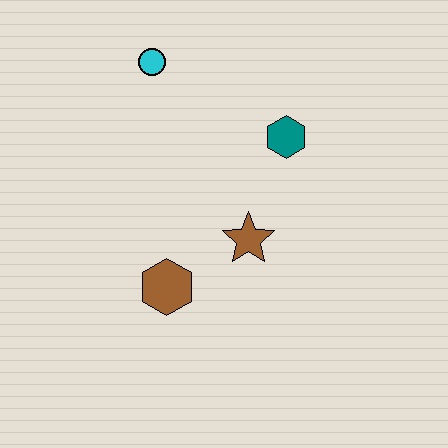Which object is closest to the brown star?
The brown hexagon is closest to the brown star.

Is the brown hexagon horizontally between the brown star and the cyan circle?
Yes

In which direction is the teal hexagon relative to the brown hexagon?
The teal hexagon is above the brown hexagon.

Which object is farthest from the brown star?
The cyan circle is farthest from the brown star.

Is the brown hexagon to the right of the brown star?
No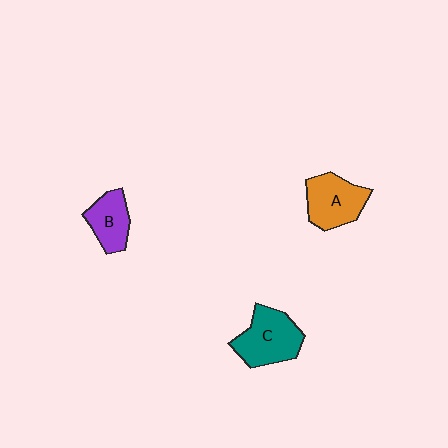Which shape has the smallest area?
Shape B (purple).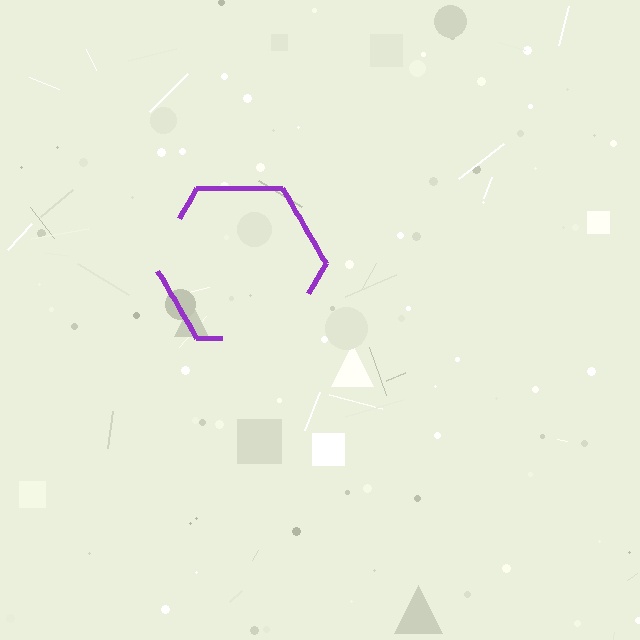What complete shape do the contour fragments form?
The contour fragments form a hexagon.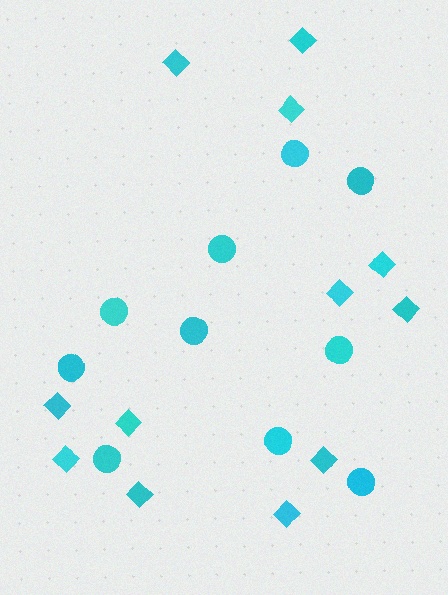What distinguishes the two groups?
There are 2 groups: one group of diamonds (12) and one group of circles (10).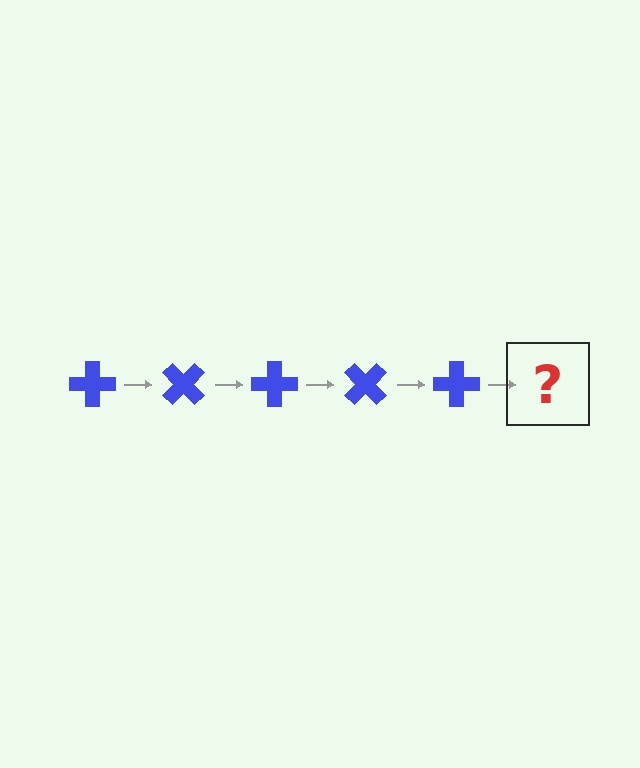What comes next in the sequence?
The next element should be a blue cross rotated 225 degrees.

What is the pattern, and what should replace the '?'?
The pattern is that the cross rotates 45 degrees each step. The '?' should be a blue cross rotated 225 degrees.